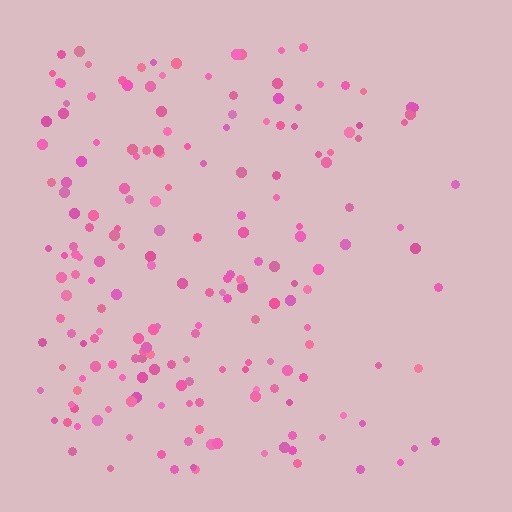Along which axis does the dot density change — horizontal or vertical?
Horizontal.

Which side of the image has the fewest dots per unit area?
The right.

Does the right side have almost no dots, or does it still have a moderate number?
Still a moderate number, just noticeably fewer than the left.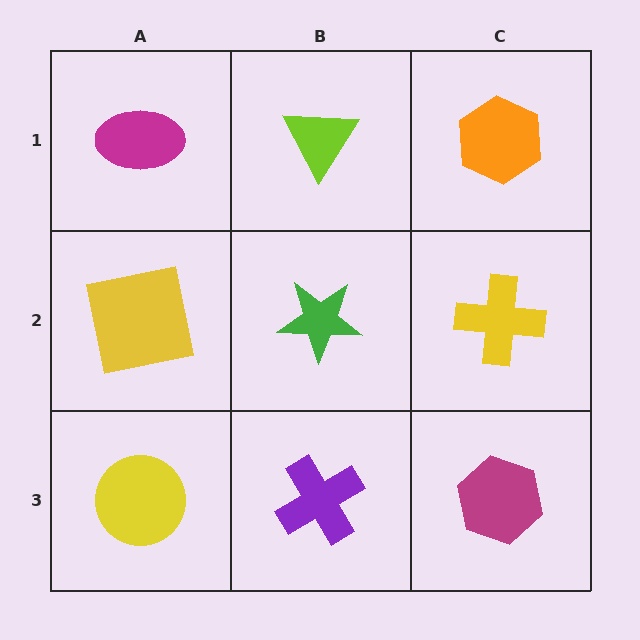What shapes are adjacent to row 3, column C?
A yellow cross (row 2, column C), a purple cross (row 3, column B).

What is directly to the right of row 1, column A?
A lime triangle.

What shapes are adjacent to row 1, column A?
A yellow square (row 2, column A), a lime triangle (row 1, column B).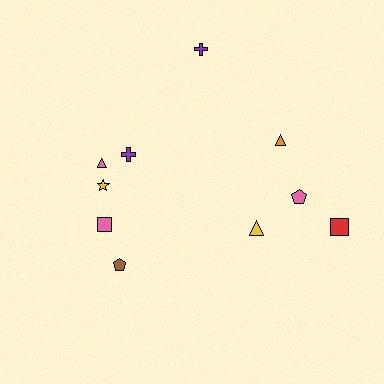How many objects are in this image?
There are 10 objects.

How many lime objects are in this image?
There are no lime objects.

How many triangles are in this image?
There are 3 triangles.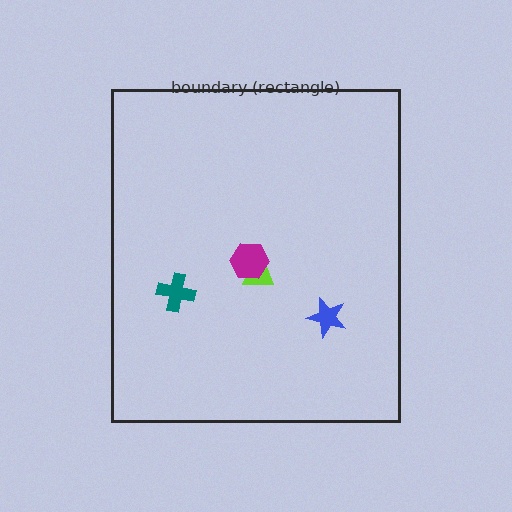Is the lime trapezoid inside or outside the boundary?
Inside.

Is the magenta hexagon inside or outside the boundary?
Inside.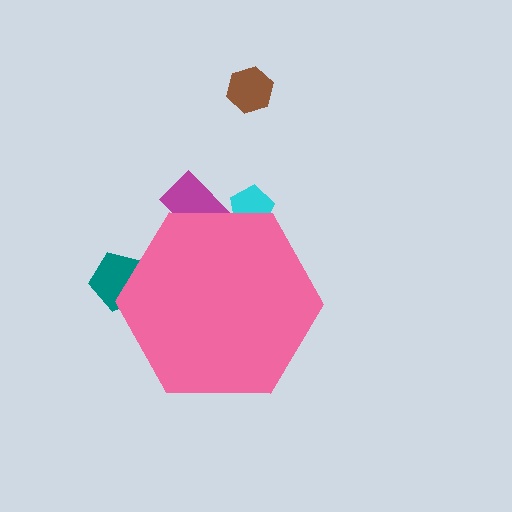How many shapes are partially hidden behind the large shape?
3 shapes are partially hidden.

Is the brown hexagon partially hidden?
No, the brown hexagon is fully visible.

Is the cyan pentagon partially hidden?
Yes, the cyan pentagon is partially hidden behind the pink hexagon.